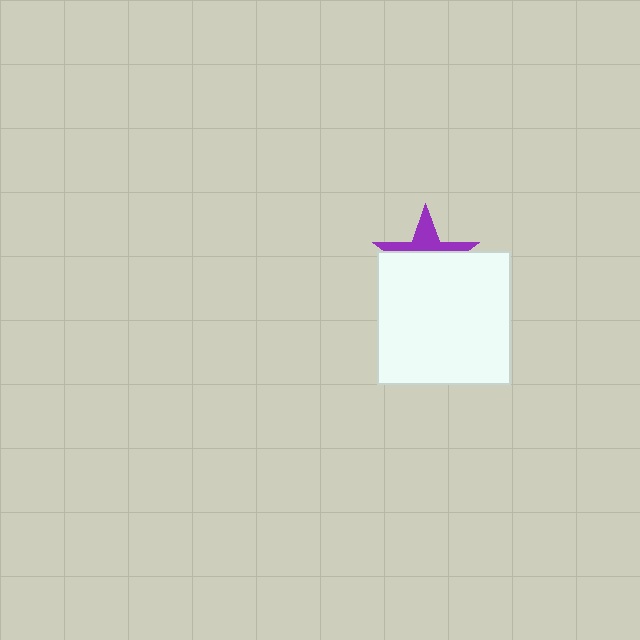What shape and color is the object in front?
The object in front is a white square.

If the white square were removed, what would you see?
You would see the complete purple star.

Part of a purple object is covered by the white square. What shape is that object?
It is a star.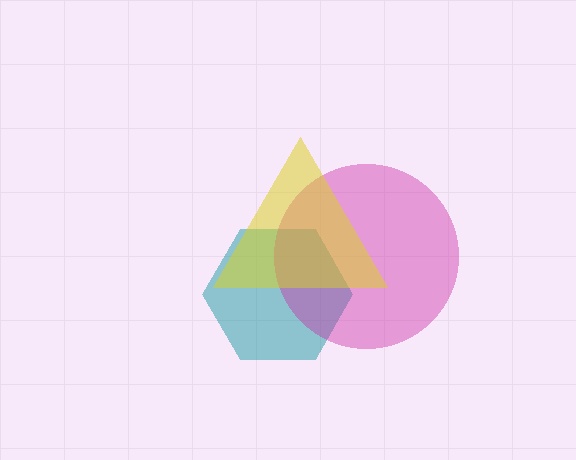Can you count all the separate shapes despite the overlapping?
Yes, there are 3 separate shapes.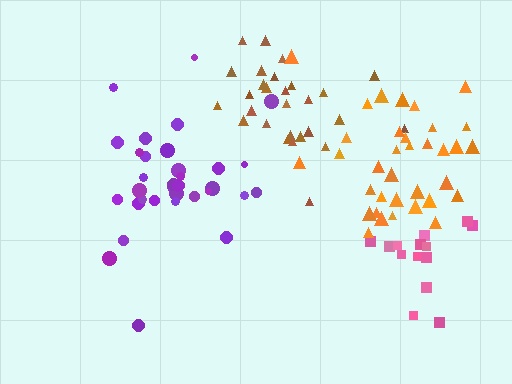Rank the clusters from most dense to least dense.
pink, brown, orange, purple.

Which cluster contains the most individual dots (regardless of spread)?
Orange (35).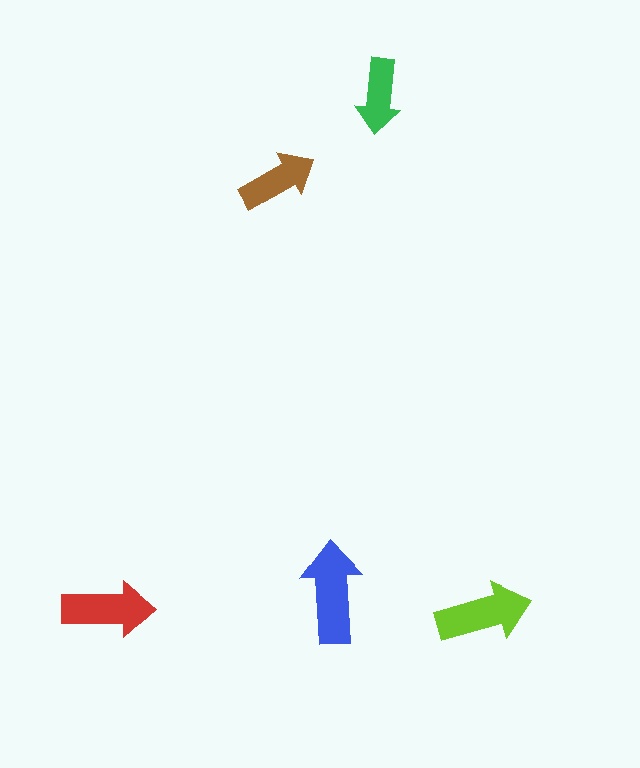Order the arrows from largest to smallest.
the blue one, the lime one, the red one, the brown one, the green one.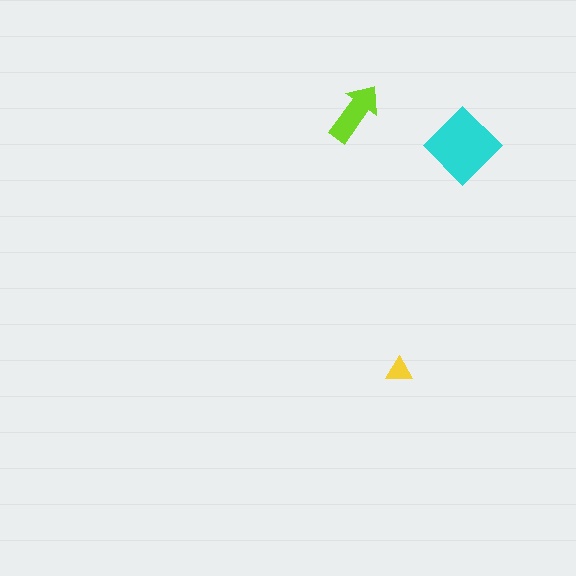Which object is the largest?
The cyan diamond.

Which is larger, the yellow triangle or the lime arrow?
The lime arrow.